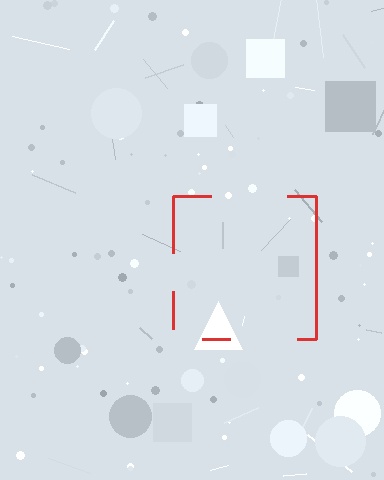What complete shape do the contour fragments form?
The contour fragments form a square.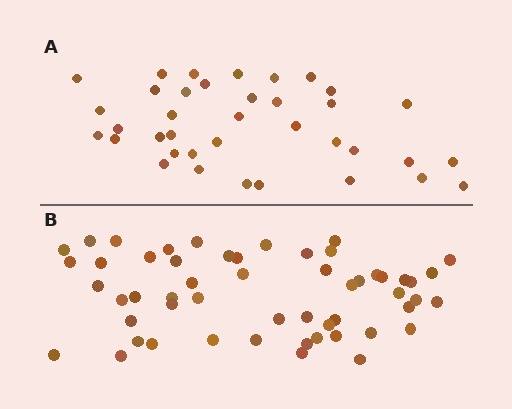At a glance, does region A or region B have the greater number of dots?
Region B (the bottom region) has more dots.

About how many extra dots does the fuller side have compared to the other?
Region B has approximately 15 more dots than region A.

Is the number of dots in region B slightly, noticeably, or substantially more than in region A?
Region B has substantially more. The ratio is roughly 1.5 to 1.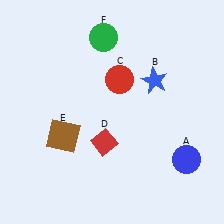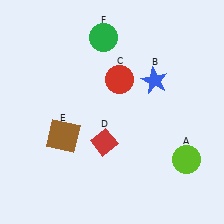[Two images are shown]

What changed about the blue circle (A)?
In Image 1, A is blue. In Image 2, it changed to lime.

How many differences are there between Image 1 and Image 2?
There is 1 difference between the two images.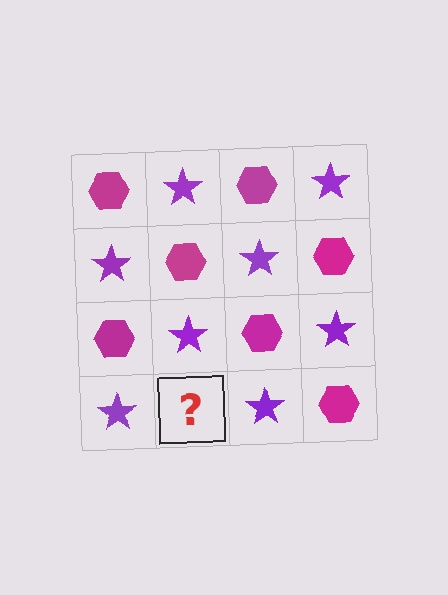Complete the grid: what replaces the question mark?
The question mark should be replaced with a magenta hexagon.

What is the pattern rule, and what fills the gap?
The rule is that it alternates magenta hexagon and purple star in a checkerboard pattern. The gap should be filled with a magenta hexagon.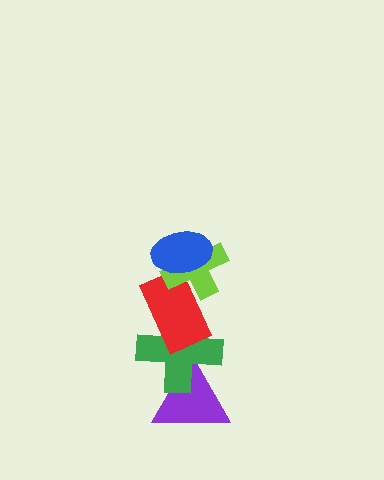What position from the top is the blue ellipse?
The blue ellipse is 1st from the top.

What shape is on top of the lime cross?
The blue ellipse is on top of the lime cross.